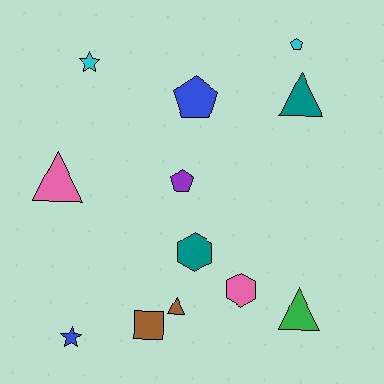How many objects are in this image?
There are 12 objects.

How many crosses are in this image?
There are no crosses.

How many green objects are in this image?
There is 1 green object.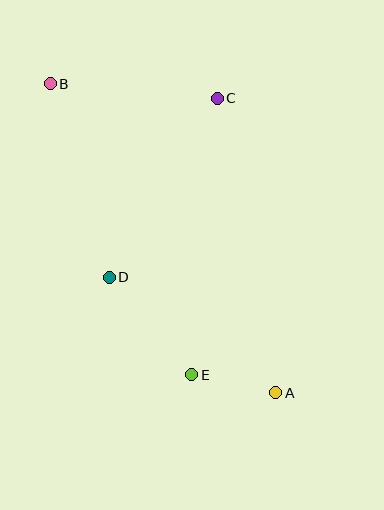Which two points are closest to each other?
Points A and E are closest to each other.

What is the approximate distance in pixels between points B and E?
The distance between B and E is approximately 323 pixels.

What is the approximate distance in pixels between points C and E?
The distance between C and E is approximately 278 pixels.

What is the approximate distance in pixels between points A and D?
The distance between A and D is approximately 203 pixels.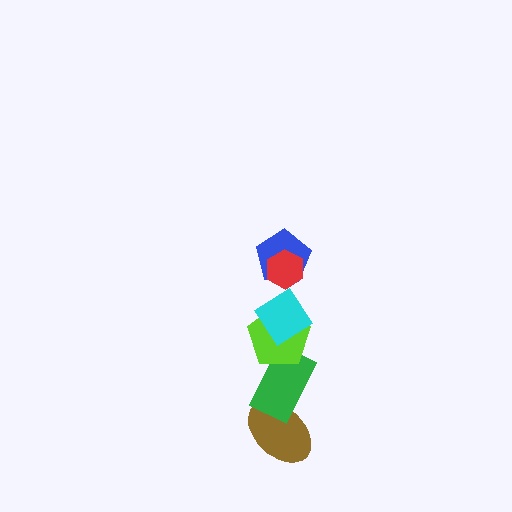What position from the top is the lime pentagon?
The lime pentagon is 4th from the top.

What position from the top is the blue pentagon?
The blue pentagon is 2nd from the top.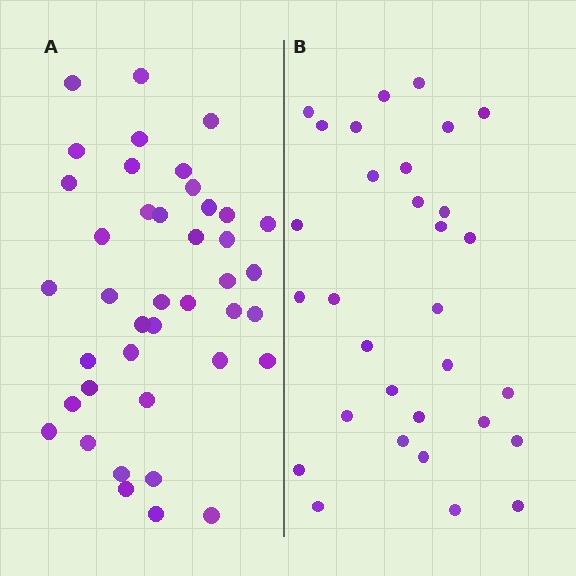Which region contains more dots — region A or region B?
Region A (the left region) has more dots.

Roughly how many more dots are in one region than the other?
Region A has roughly 10 or so more dots than region B.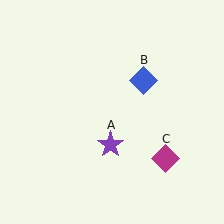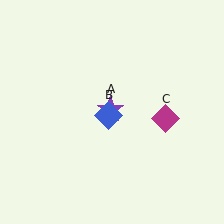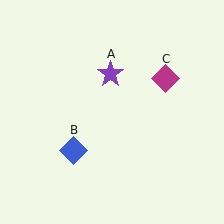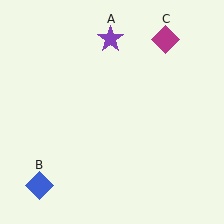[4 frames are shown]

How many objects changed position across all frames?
3 objects changed position: purple star (object A), blue diamond (object B), magenta diamond (object C).